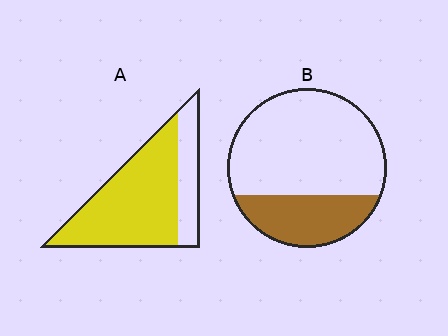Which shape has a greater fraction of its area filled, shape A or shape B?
Shape A.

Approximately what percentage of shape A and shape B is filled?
A is approximately 75% and B is approximately 30%.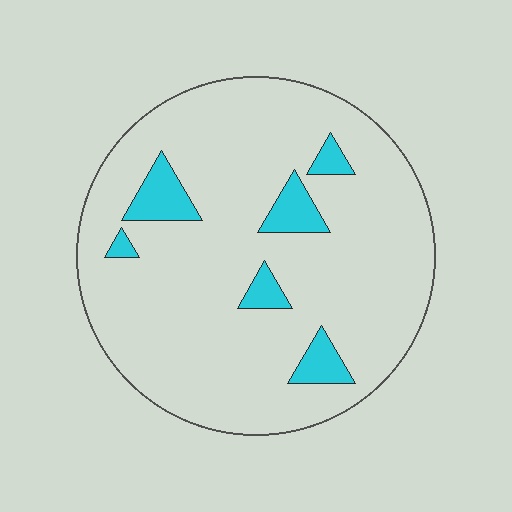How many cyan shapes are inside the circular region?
6.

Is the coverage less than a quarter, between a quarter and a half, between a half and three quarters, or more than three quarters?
Less than a quarter.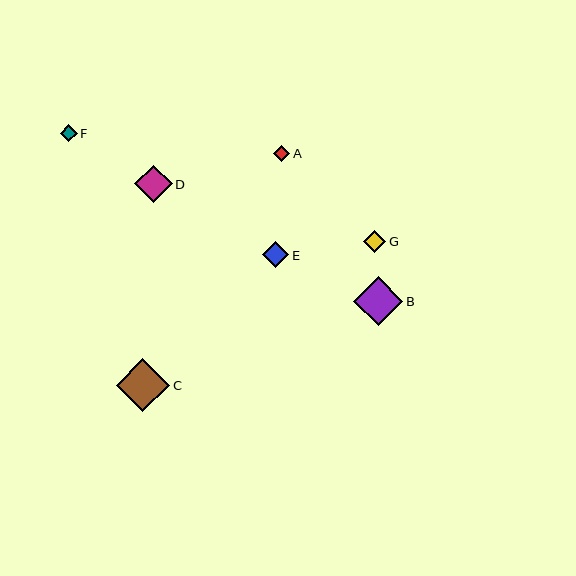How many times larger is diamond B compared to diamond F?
Diamond B is approximately 2.9 times the size of diamond F.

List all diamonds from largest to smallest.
From largest to smallest: C, B, D, E, G, F, A.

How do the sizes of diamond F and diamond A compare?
Diamond F and diamond A are approximately the same size.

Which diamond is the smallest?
Diamond A is the smallest with a size of approximately 16 pixels.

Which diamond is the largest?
Diamond C is the largest with a size of approximately 53 pixels.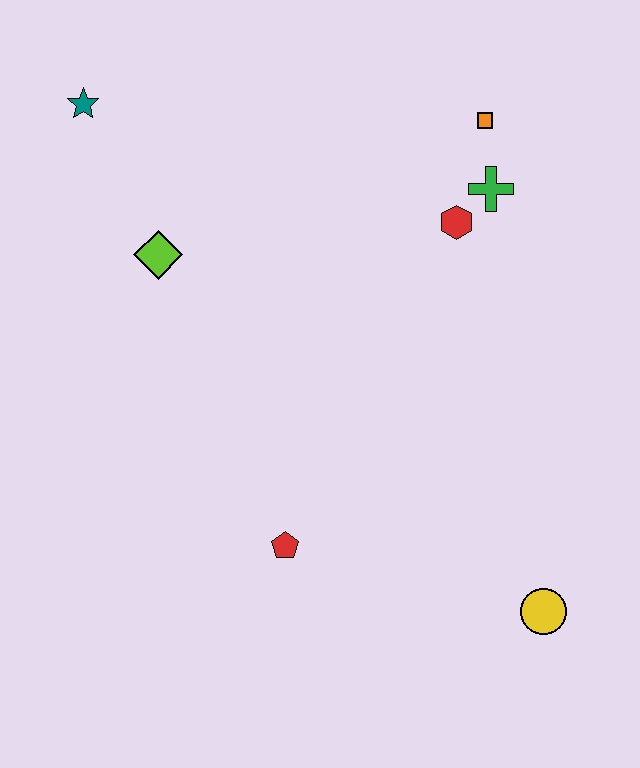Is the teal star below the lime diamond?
No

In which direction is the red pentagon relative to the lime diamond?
The red pentagon is below the lime diamond.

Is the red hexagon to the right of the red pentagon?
Yes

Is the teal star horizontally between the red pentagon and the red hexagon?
No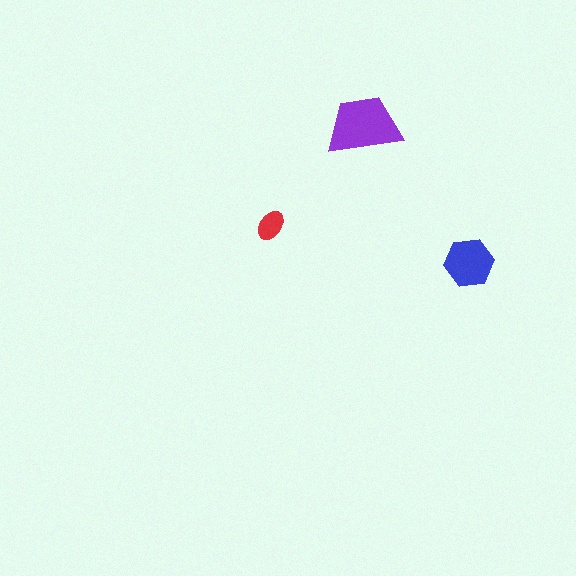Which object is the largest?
The purple trapezoid.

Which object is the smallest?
The red ellipse.